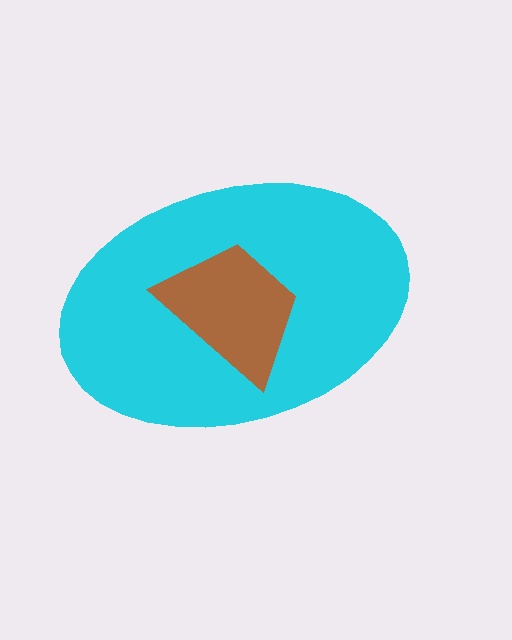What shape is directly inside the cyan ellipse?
The brown trapezoid.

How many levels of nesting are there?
2.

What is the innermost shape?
The brown trapezoid.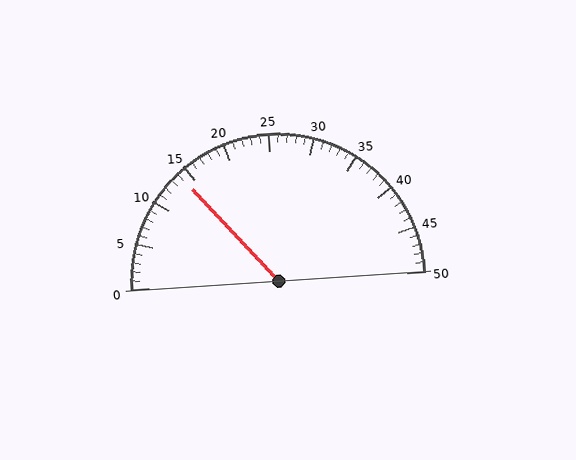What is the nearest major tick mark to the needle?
The nearest major tick mark is 15.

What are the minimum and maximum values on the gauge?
The gauge ranges from 0 to 50.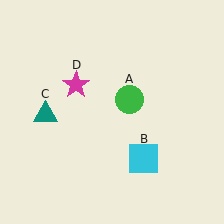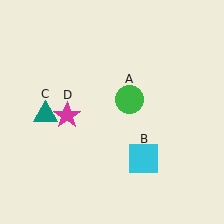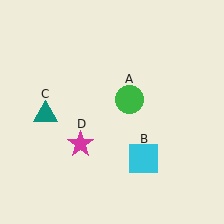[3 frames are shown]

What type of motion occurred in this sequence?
The magenta star (object D) rotated counterclockwise around the center of the scene.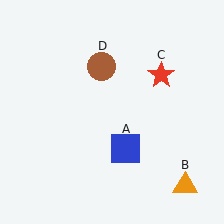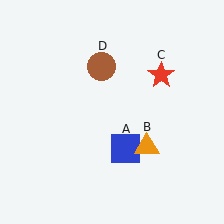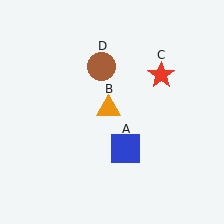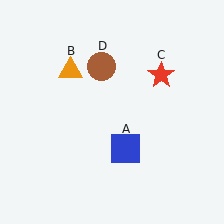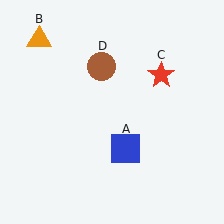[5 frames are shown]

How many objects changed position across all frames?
1 object changed position: orange triangle (object B).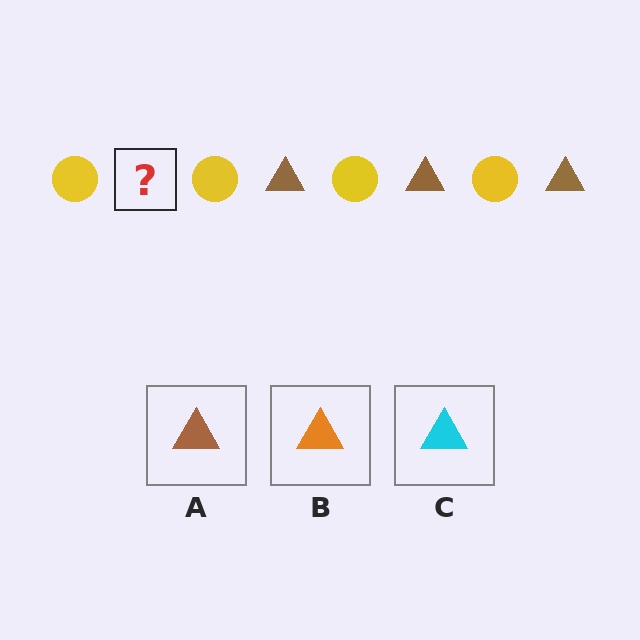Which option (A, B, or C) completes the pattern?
A.